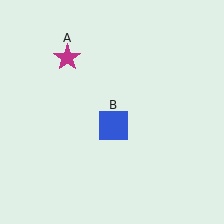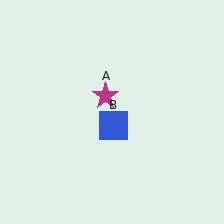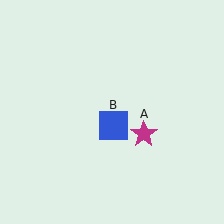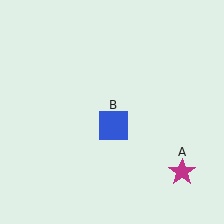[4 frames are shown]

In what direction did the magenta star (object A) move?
The magenta star (object A) moved down and to the right.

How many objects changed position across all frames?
1 object changed position: magenta star (object A).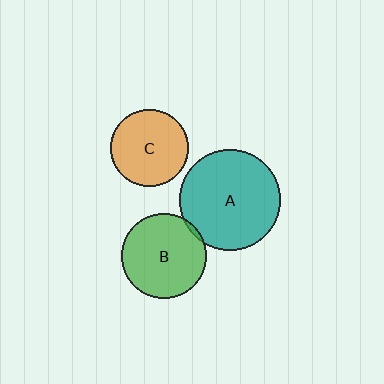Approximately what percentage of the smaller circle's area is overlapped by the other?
Approximately 5%.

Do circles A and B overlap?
Yes.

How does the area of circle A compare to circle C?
Approximately 1.7 times.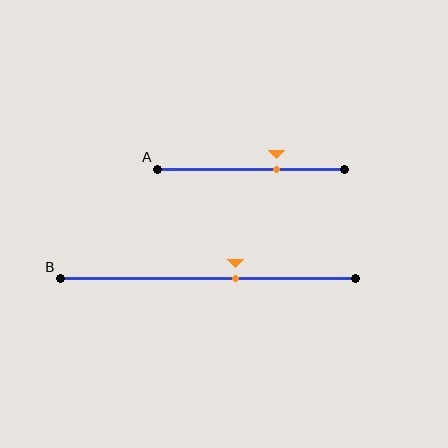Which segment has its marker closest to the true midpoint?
Segment B has its marker closest to the true midpoint.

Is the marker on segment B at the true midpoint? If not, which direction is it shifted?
No, the marker on segment B is shifted to the right by about 9% of the segment length.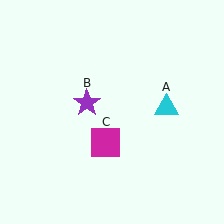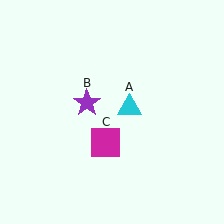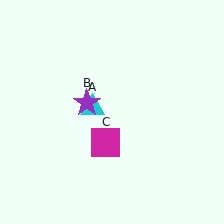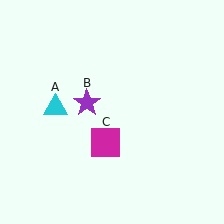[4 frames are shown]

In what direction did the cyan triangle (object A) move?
The cyan triangle (object A) moved left.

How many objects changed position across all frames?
1 object changed position: cyan triangle (object A).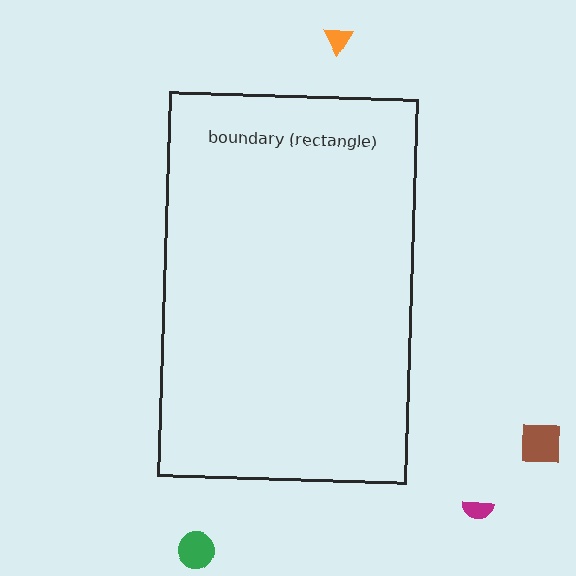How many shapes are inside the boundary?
0 inside, 4 outside.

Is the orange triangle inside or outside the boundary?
Outside.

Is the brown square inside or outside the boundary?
Outside.